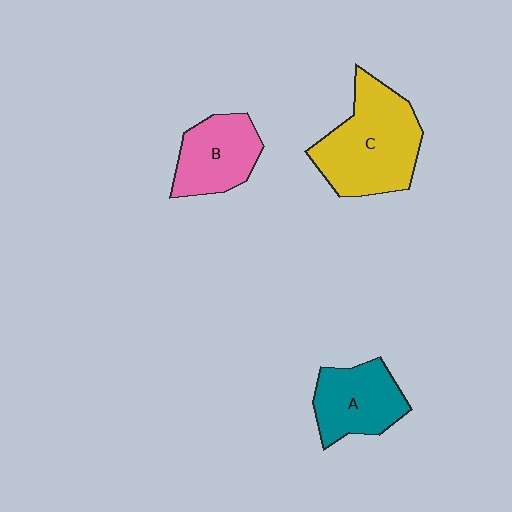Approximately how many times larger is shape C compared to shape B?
Approximately 1.6 times.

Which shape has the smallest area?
Shape B (pink).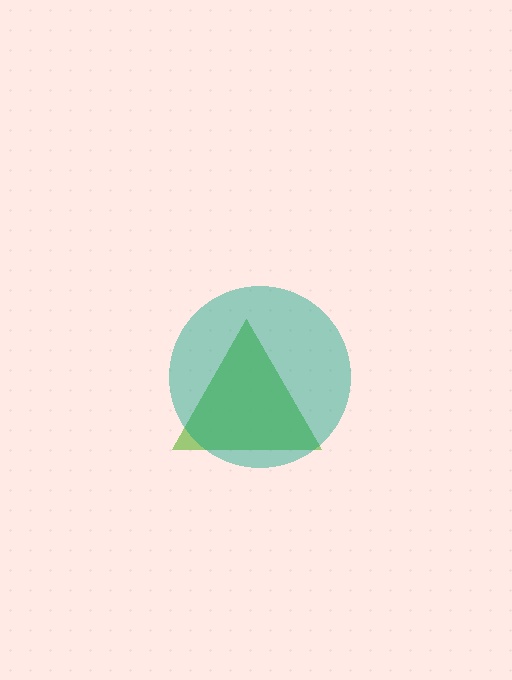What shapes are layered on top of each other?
The layered shapes are: a lime triangle, a teal circle.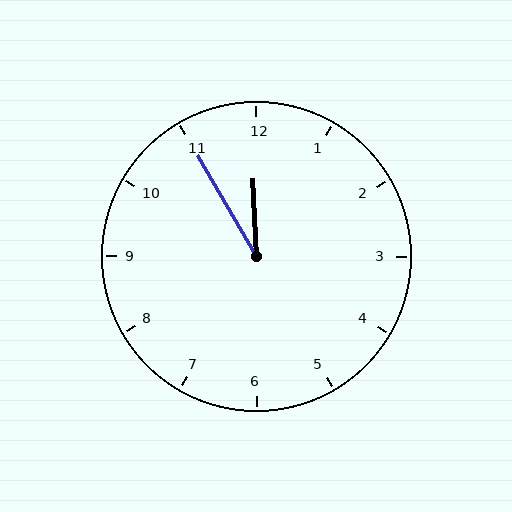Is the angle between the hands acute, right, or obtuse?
It is acute.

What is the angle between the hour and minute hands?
Approximately 28 degrees.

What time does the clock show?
11:55.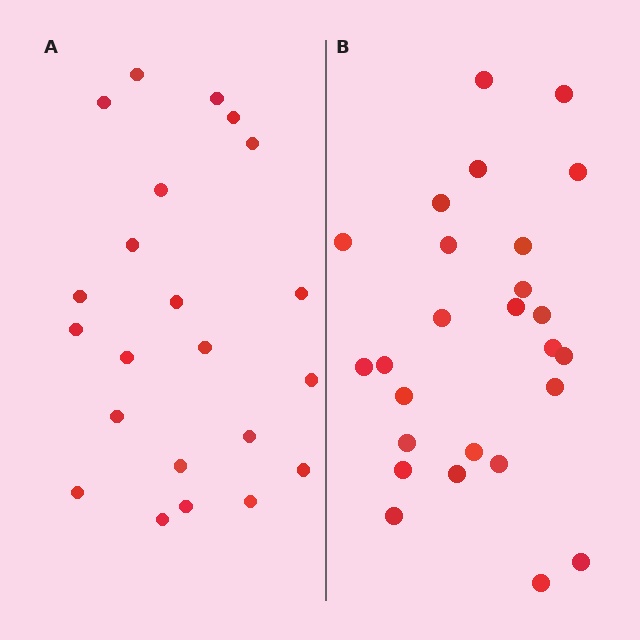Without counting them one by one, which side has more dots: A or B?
Region B (the right region) has more dots.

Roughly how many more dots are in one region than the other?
Region B has about 4 more dots than region A.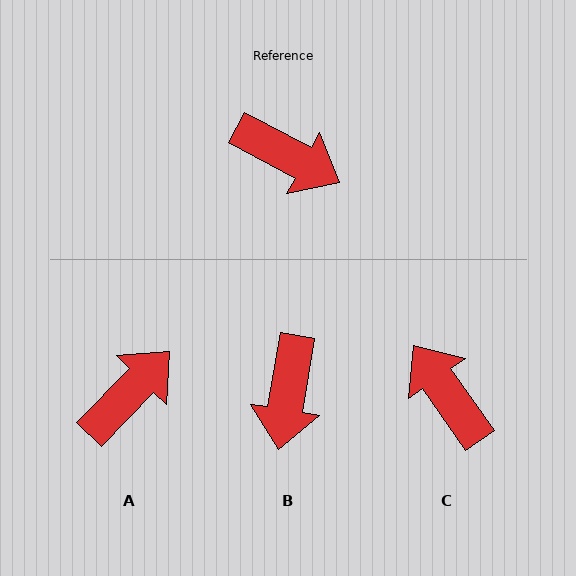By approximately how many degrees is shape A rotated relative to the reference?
Approximately 74 degrees counter-clockwise.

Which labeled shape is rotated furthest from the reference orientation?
C, about 153 degrees away.